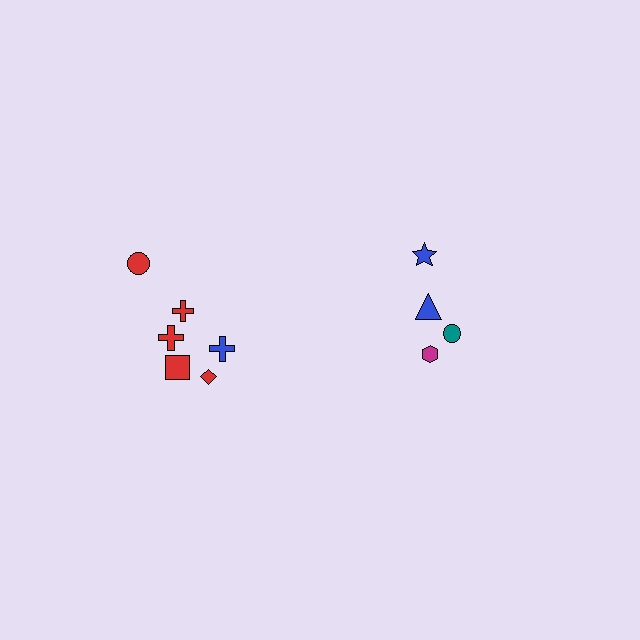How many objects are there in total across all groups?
There are 10 objects.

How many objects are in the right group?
There are 4 objects.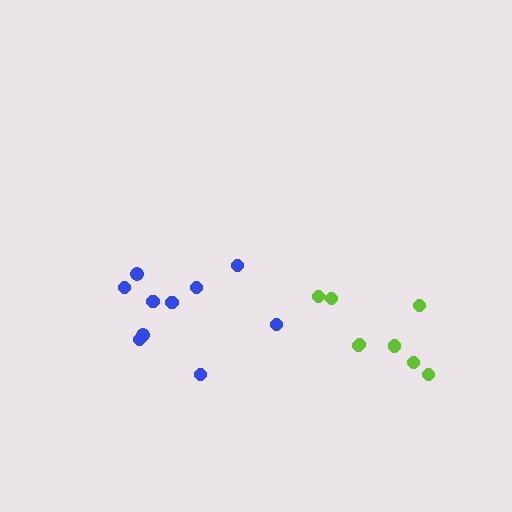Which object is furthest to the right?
The lime cluster is rightmost.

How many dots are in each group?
Group 1: 8 dots, Group 2: 10 dots (18 total).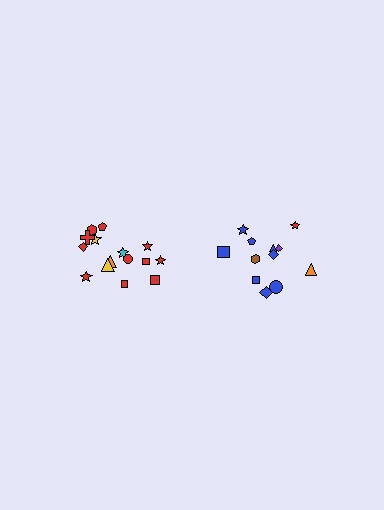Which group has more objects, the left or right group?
The left group.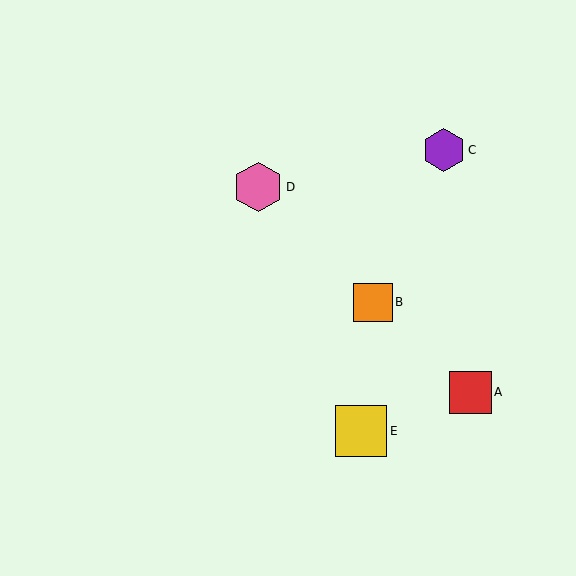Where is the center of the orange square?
The center of the orange square is at (373, 302).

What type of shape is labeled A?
Shape A is a red square.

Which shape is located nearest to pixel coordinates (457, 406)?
The red square (labeled A) at (470, 392) is nearest to that location.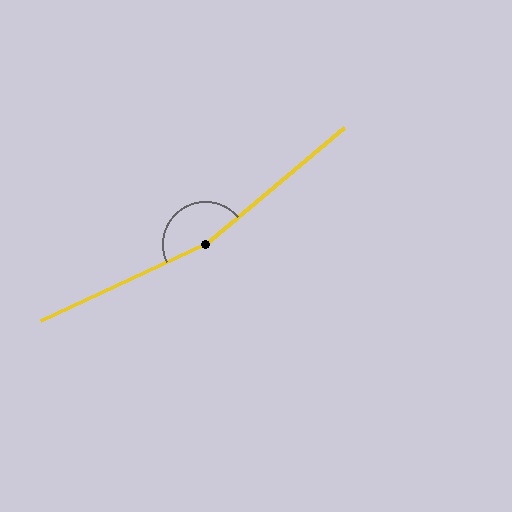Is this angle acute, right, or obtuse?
It is obtuse.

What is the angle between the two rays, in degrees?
Approximately 165 degrees.